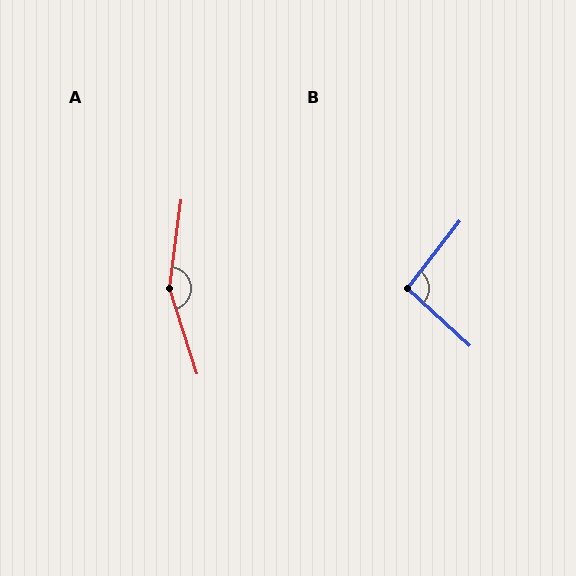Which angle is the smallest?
B, at approximately 95 degrees.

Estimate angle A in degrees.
Approximately 155 degrees.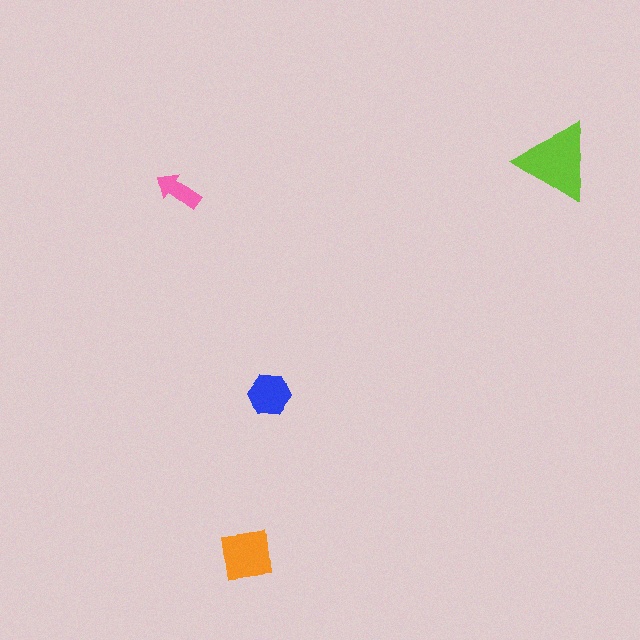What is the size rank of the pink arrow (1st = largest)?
4th.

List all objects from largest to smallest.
The lime triangle, the orange square, the blue hexagon, the pink arrow.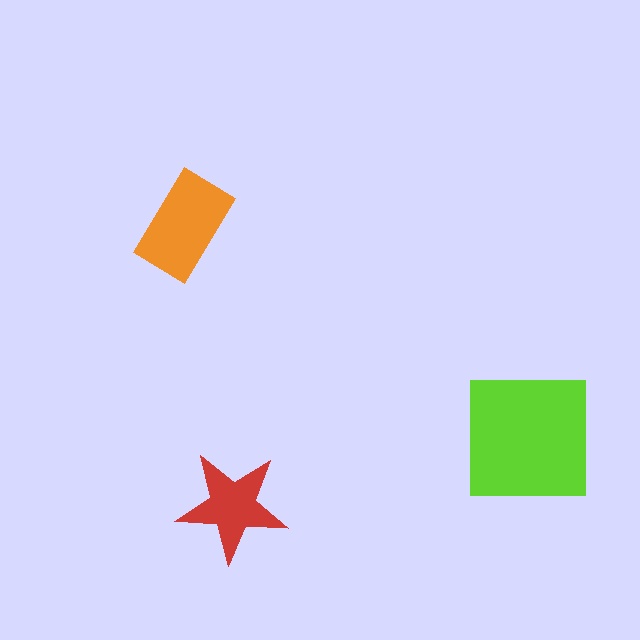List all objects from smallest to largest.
The red star, the orange rectangle, the lime square.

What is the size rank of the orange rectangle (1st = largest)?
2nd.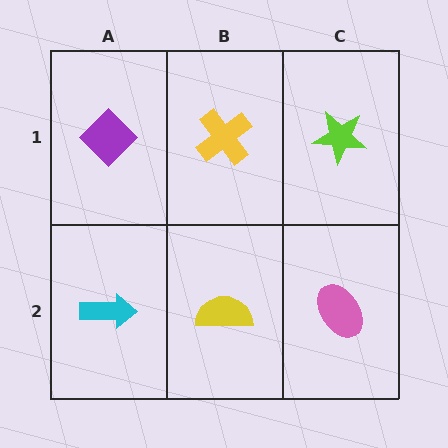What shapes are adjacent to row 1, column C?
A pink ellipse (row 2, column C), a yellow cross (row 1, column B).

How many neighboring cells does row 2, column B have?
3.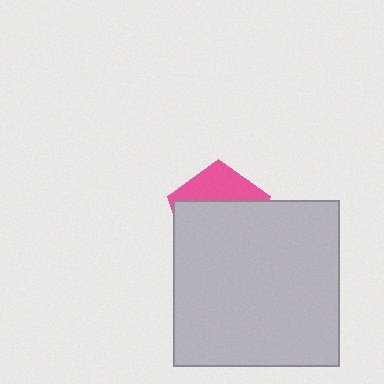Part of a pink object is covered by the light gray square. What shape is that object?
It is a pentagon.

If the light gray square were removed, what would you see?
You would see the complete pink pentagon.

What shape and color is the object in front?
The object in front is a light gray square.